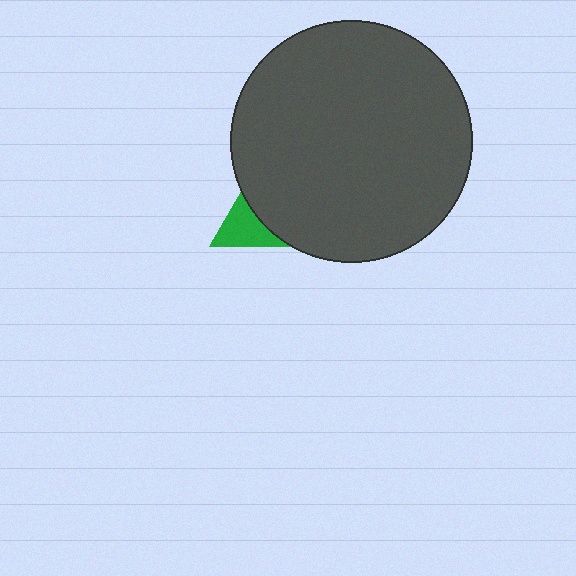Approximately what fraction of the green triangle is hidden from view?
Roughly 67% of the green triangle is hidden behind the dark gray circle.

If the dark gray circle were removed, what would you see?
You would see the complete green triangle.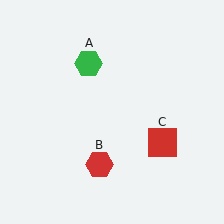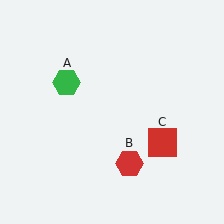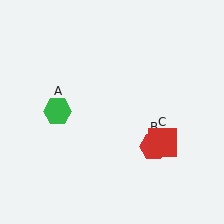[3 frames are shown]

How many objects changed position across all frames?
2 objects changed position: green hexagon (object A), red hexagon (object B).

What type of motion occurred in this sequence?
The green hexagon (object A), red hexagon (object B) rotated counterclockwise around the center of the scene.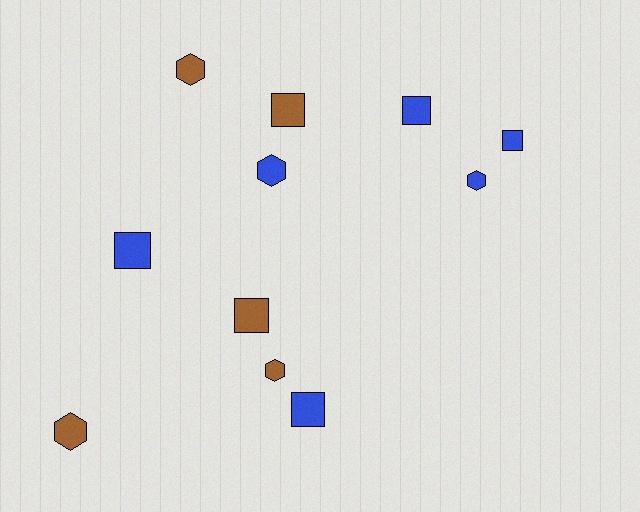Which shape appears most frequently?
Square, with 6 objects.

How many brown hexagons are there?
There are 3 brown hexagons.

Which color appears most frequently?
Blue, with 6 objects.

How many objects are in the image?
There are 11 objects.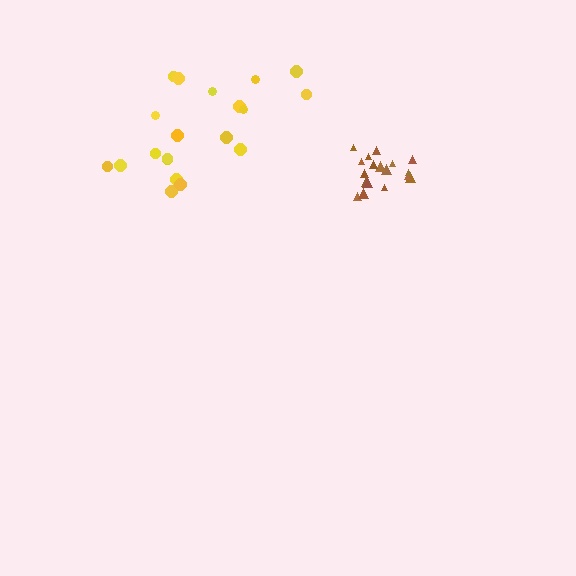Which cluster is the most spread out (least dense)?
Yellow.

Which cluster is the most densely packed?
Brown.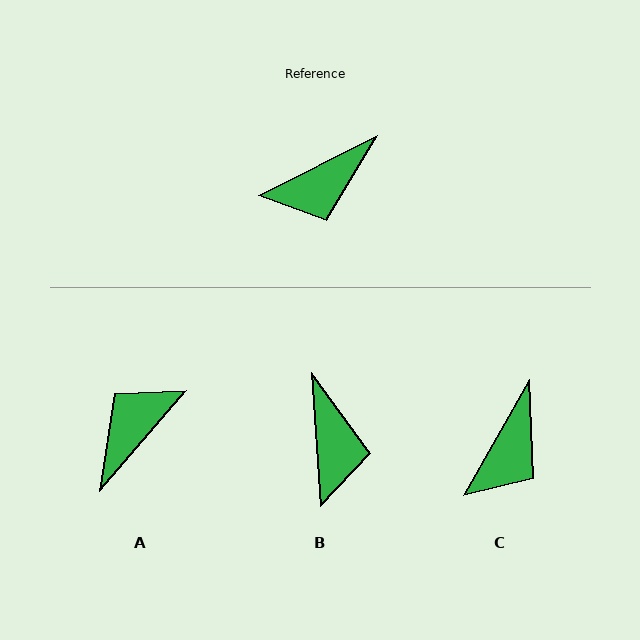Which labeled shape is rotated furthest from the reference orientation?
A, about 157 degrees away.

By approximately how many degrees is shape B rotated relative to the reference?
Approximately 67 degrees counter-clockwise.